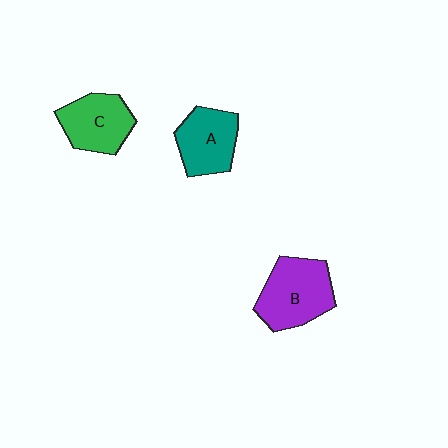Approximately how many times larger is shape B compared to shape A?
Approximately 1.2 times.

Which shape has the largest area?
Shape B (purple).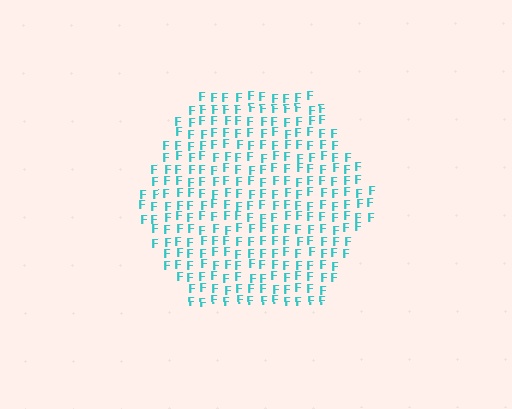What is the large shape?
The large shape is a hexagon.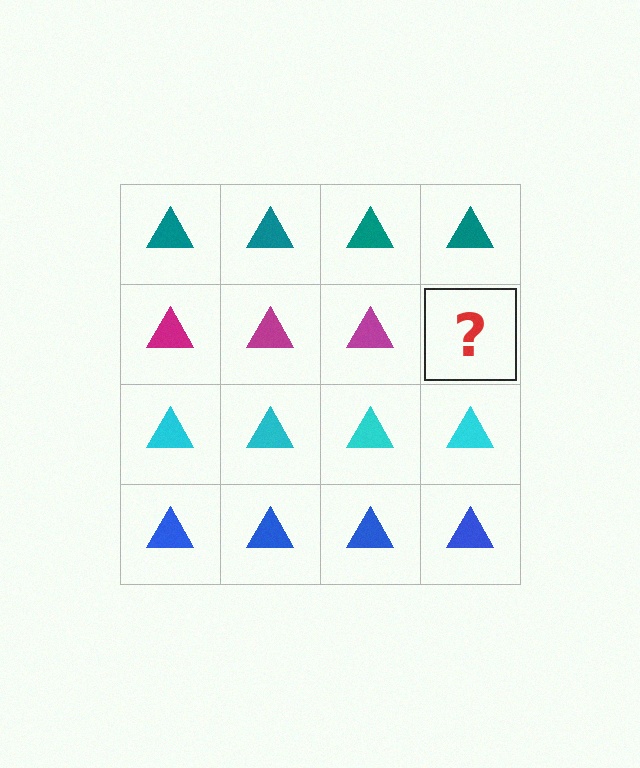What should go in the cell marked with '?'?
The missing cell should contain a magenta triangle.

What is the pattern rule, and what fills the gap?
The rule is that each row has a consistent color. The gap should be filled with a magenta triangle.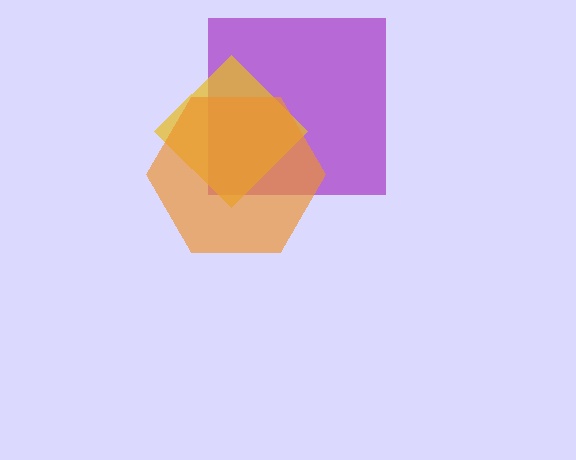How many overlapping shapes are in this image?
There are 3 overlapping shapes in the image.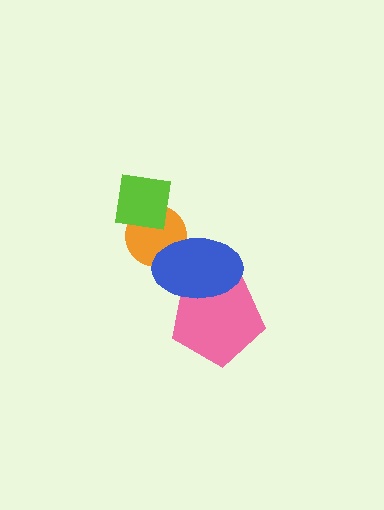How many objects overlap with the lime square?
1 object overlaps with the lime square.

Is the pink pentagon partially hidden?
Yes, it is partially covered by another shape.